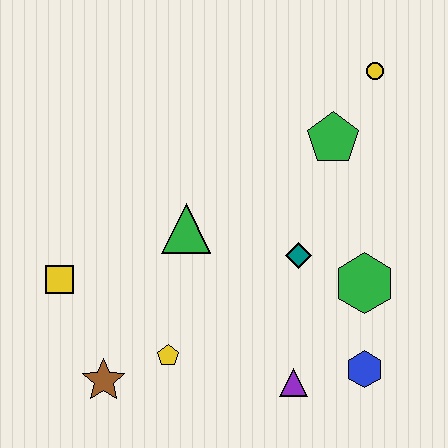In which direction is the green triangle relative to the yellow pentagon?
The green triangle is above the yellow pentagon.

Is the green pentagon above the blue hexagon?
Yes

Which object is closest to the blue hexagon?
The purple triangle is closest to the blue hexagon.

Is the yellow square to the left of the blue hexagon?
Yes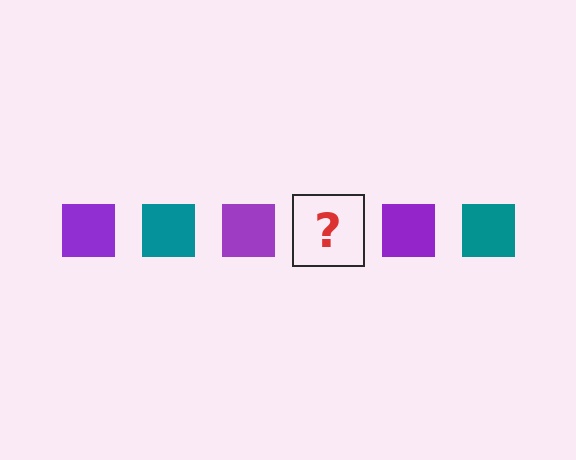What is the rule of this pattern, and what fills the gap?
The rule is that the pattern cycles through purple, teal squares. The gap should be filled with a teal square.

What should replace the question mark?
The question mark should be replaced with a teal square.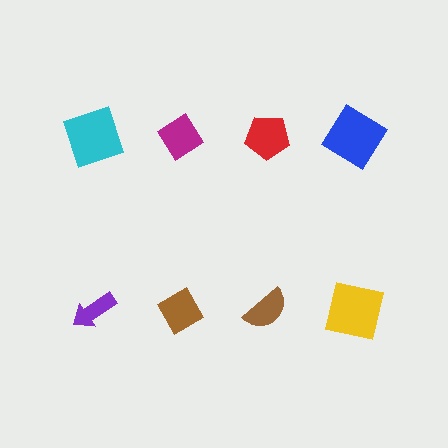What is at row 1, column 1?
A cyan square.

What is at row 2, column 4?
A yellow square.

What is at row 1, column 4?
A blue diamond.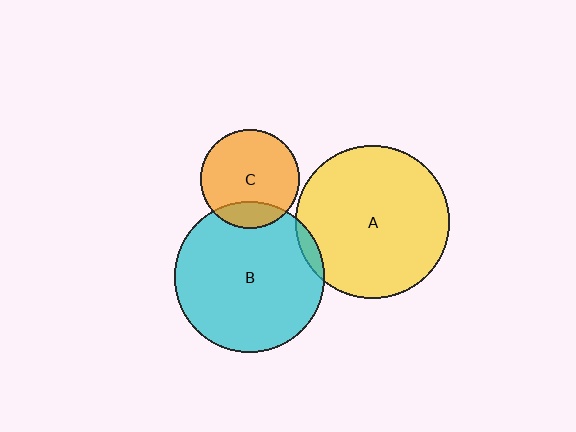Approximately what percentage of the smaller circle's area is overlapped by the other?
Approximately 5%.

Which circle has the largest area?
Circle A (yellow).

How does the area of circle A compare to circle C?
Approximately 2.4 times.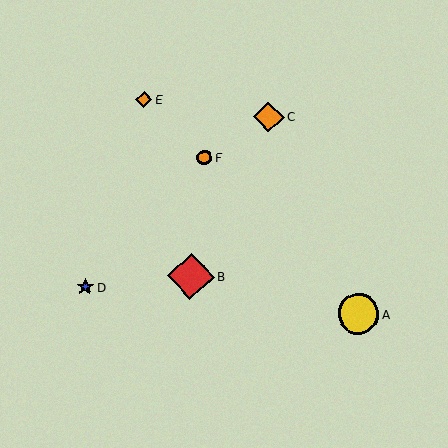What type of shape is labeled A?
Shape A is a yellow circle.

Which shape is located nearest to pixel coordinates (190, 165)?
The orange circle (labeled F) at (205, 158) is nearest to that location.